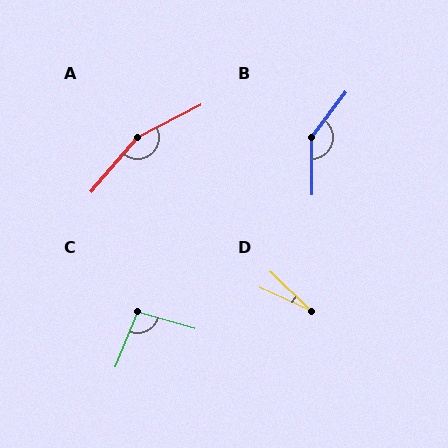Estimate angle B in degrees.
Approximately 142 degrees.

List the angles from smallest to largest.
D (20°), C (96°), B (142°), A (157°).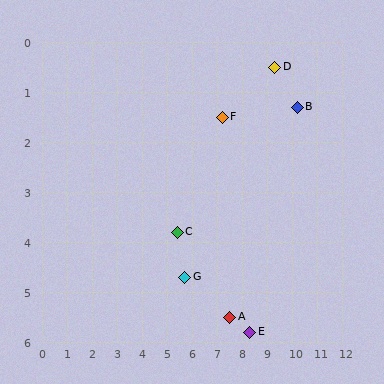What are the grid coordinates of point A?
Point A is at approximately (7.5, 5.5).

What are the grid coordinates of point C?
Point C is at approximately (5.4, 3.8).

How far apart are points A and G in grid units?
Points A and G are about 2.0 grid units apart.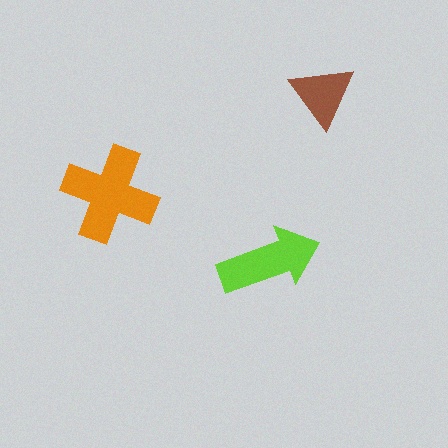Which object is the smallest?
The brown triangle.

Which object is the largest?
The orange cross.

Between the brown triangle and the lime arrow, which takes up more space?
The lime arrow.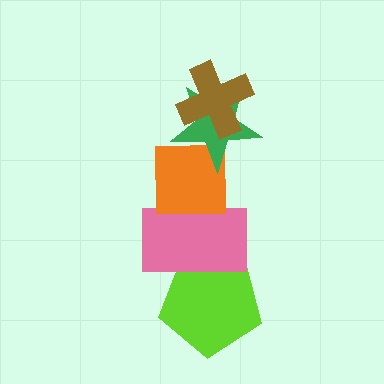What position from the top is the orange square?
The orange square is 3rd from the top.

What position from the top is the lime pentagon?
The lime pentagon is 5th from the top.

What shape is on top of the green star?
The brown cross is on top of the green star.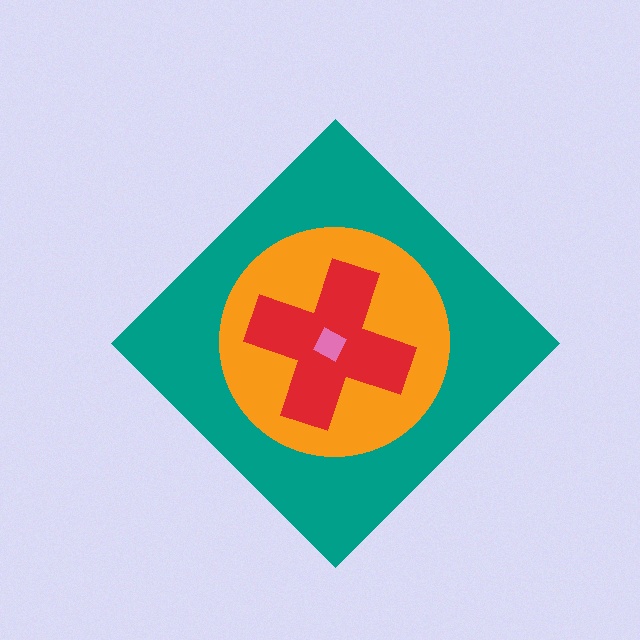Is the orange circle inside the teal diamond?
Yes.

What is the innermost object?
The pink square.